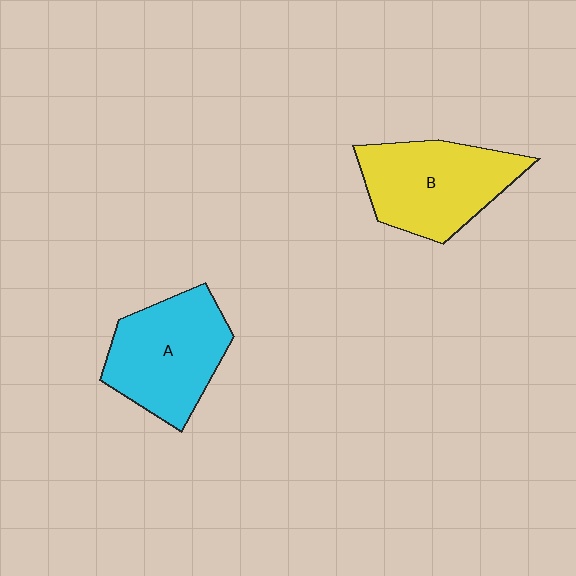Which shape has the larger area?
Shape B (yellow).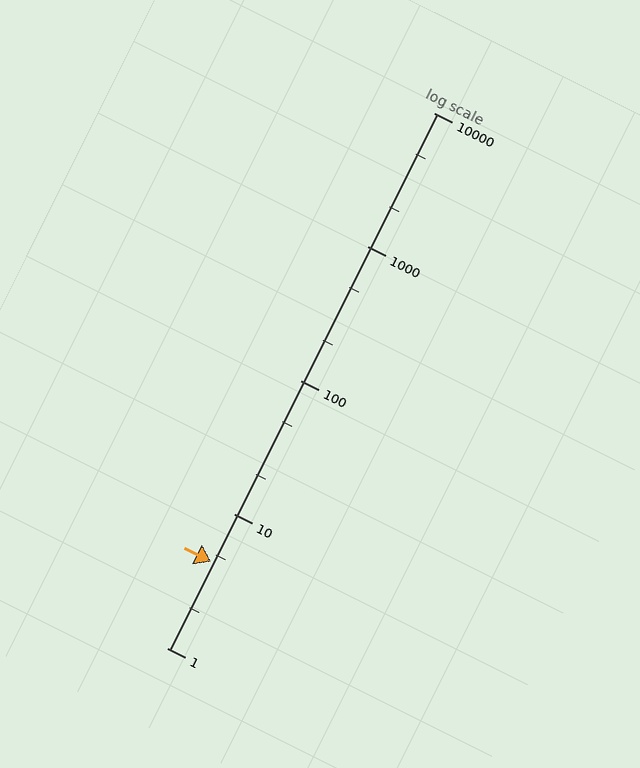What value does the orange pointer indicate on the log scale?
The pointer indicates approximately 4.4.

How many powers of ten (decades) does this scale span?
The scale spans 4 decades, from 1 to 10000.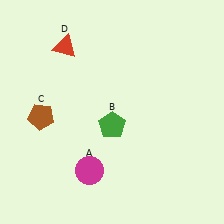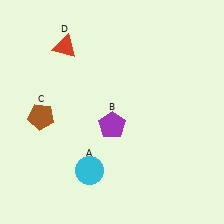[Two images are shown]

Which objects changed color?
A changed from magenta to cyan. B changed from green to purple.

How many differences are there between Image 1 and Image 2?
There are 2 differences between the two images.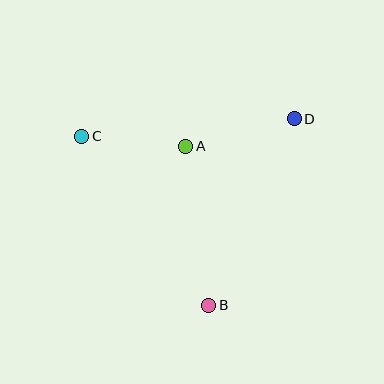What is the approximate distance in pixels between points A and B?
The distance between A and B is approximately 160 pixels.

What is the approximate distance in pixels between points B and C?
The distance between B and C is approximately 211 pixels.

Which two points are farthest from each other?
Points C and D are farthest from each other.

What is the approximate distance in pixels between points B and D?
The distance between B and D is approximately 205 pixels.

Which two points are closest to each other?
Points A and C are closest to each other.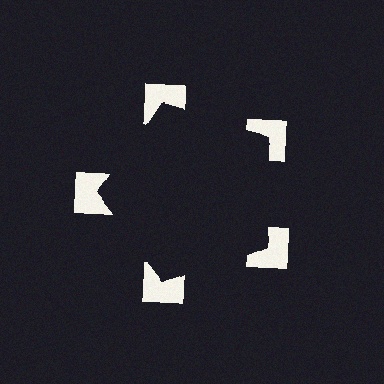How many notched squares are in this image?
There are 5 — one at each vertex of the illusory pentagon.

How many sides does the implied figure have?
5 sides.